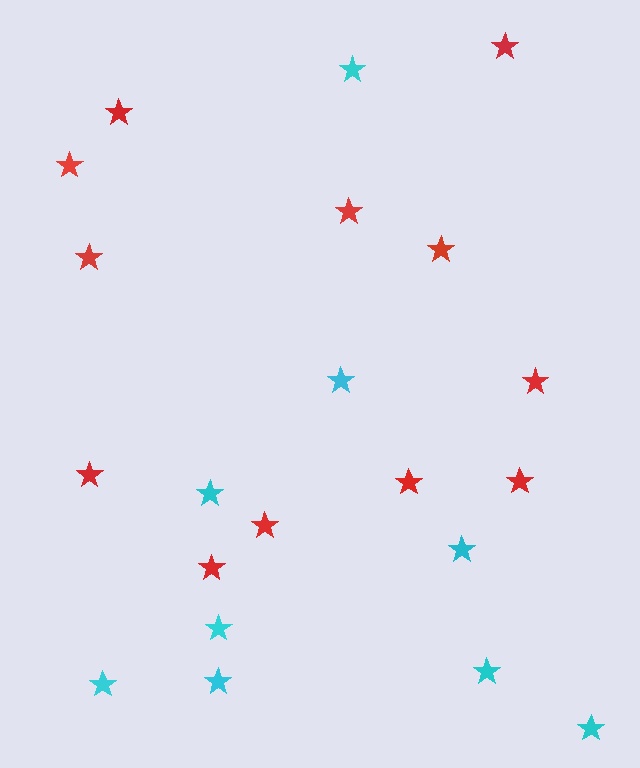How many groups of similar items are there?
There are 2 groups: one group of red stars (12) and one group of cyan stars (9).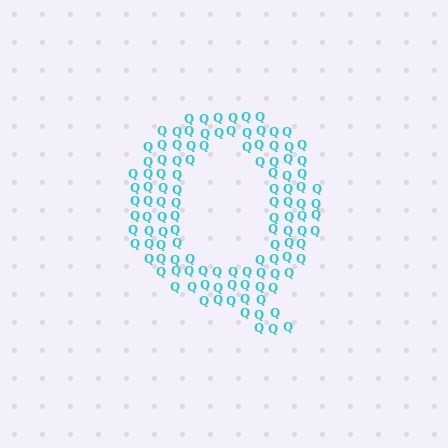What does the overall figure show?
The overall figure shows the letter Q.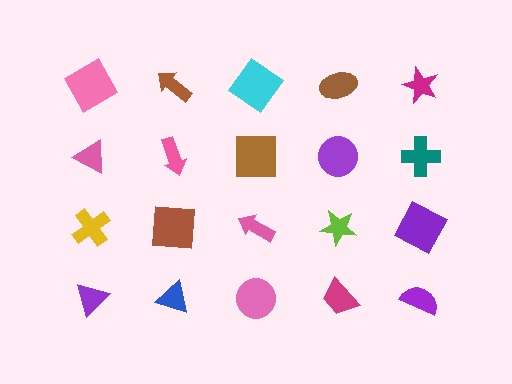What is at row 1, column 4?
A brown ellipse.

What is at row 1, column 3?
A cyan diamond.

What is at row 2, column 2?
A pink arrow.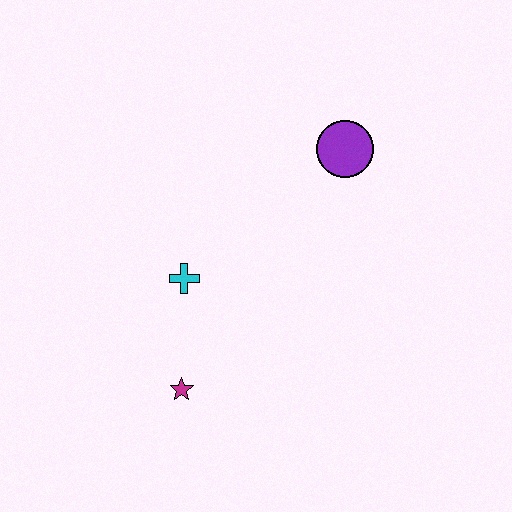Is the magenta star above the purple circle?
No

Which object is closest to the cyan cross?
The magenta star is closest to the cyan cross.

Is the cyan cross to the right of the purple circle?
No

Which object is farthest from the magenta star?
The purple circle is farthest from the magenta star.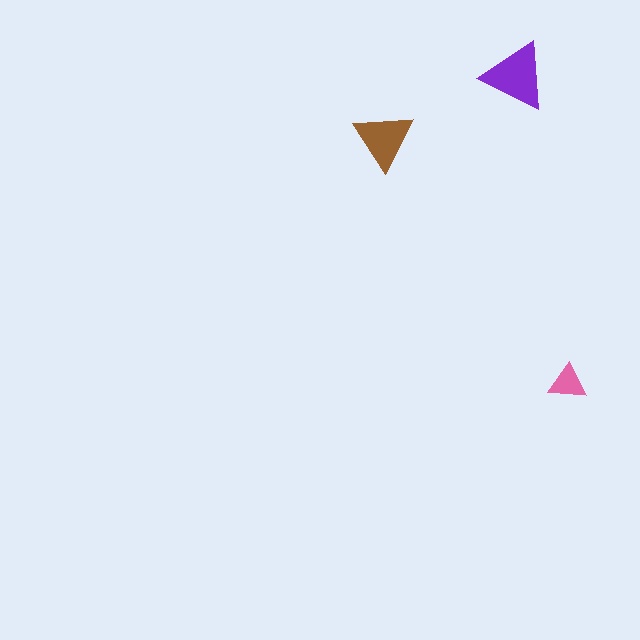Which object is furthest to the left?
The brown triangle is leftmost.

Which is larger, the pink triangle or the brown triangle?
The brown one.